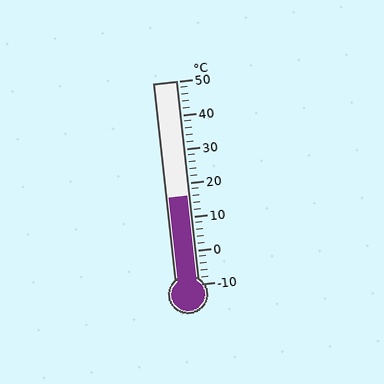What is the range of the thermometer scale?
The thermometer scale ranges from -10°C to 50°C.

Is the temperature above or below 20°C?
The temperature is below 20°C.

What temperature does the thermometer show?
The thermometer shows approximately 16°C.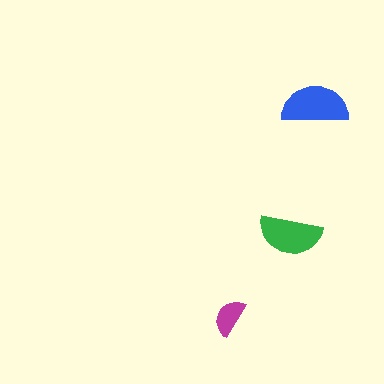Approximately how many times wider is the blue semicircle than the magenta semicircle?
About 1.5 times wider.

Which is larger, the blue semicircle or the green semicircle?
The blue one.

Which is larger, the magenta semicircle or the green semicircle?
The green one.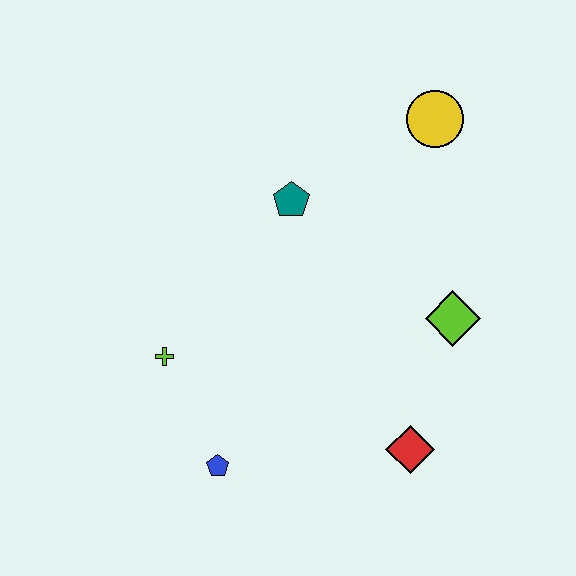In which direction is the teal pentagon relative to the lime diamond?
The teal pentagon is to the left of the lime diamond.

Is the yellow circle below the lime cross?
No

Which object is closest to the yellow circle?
The teal pentagon is closest to the yellow circle.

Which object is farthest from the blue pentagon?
The yellow circle is farthest from the blue pentagon.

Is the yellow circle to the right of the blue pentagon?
Yes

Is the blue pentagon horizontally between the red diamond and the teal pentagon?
No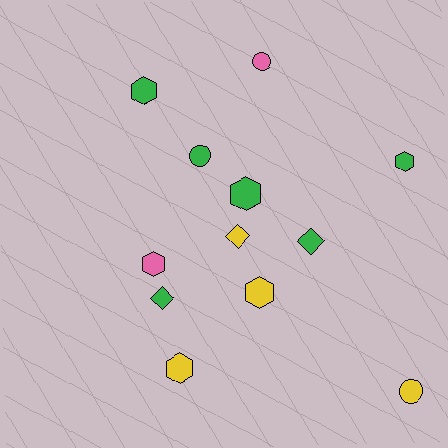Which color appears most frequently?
Green, with 6 objects.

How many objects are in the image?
There are 12 objects.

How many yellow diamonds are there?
There is 1 yellow diamond.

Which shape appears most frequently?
Hexagon, with 6 objects.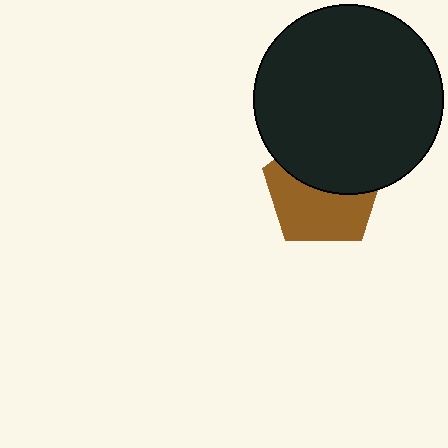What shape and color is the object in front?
The object in front is a black circle.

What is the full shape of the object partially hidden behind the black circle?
The partially hidden object is a brown pentagon.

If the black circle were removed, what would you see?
You would see the complete brown pentagon.